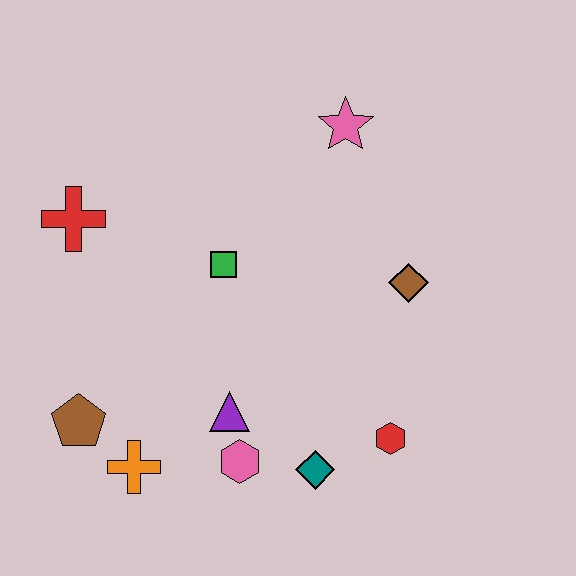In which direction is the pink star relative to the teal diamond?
The pink star is above the teal diamond.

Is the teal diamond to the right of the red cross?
Yes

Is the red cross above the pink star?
No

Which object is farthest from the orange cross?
The pink star is farthest from the orange cross.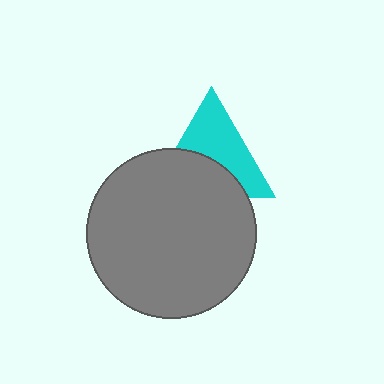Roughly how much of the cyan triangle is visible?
About half of it is visible (roughly 55%).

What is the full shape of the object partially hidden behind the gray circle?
The partially hidden object is a cyan triangle.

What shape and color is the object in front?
The object in front is a gray circle.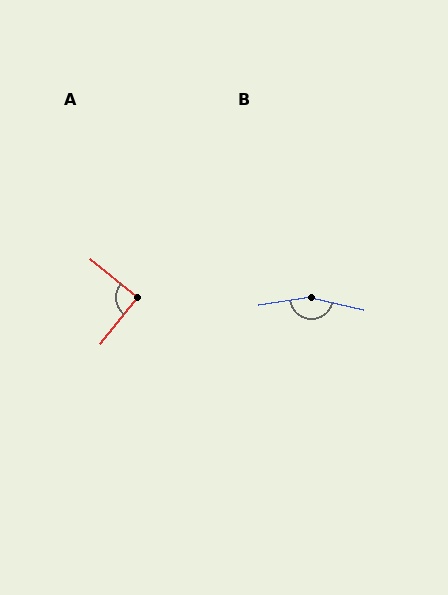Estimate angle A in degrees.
Approximately 92 degrees.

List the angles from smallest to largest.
A (92°), B (159°).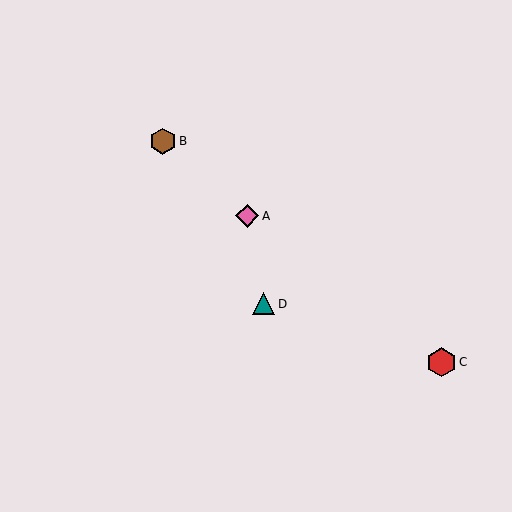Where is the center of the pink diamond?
The center of the pink diamond is at (247, 216).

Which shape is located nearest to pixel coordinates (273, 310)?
The teal triangle (labeled D) at (264, 304) is nearest to that location.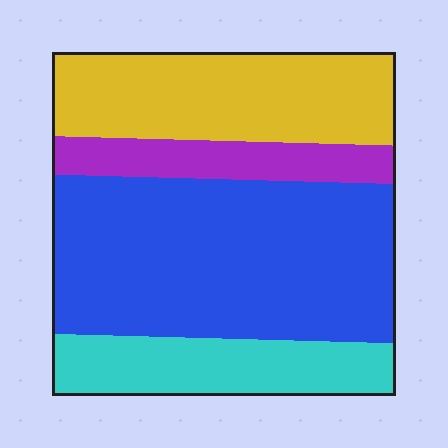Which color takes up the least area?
Purple, at roughly 10%.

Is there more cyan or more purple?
Cyan.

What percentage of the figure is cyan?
Cyan takes up less than a quarter of the figure.